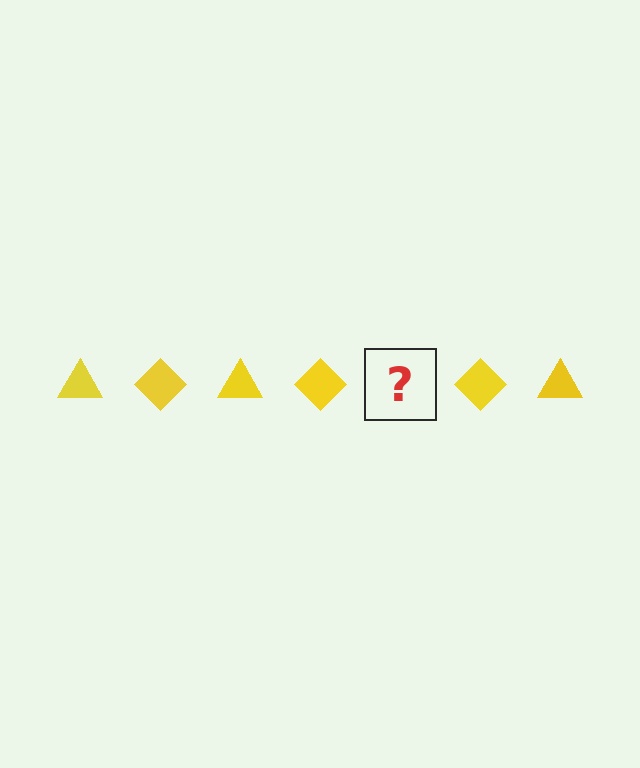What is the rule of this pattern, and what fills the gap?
The rule is that the pattern cycles through triangle, diamond shapes in yellow. The gap should be filled with a yellow triangle.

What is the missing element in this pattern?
The missing element is a yellow triangle.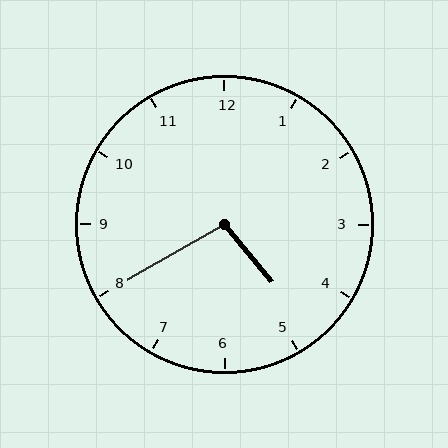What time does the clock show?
4:40.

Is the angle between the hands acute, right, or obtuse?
It is obtuse.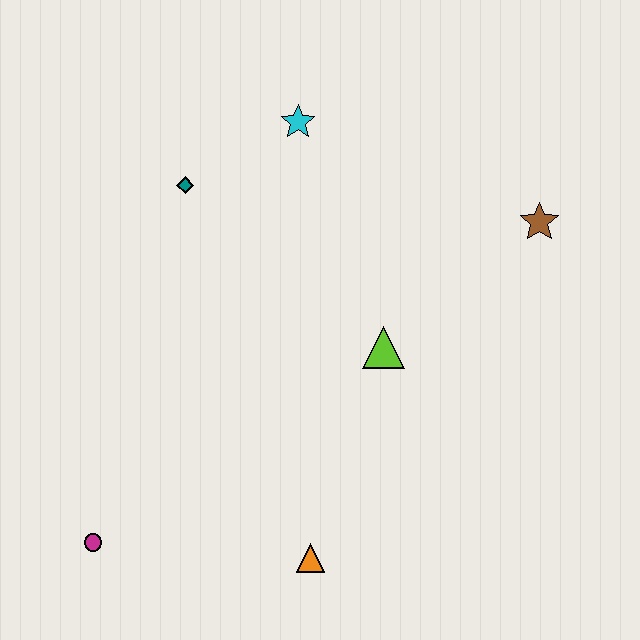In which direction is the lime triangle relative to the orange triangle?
The lime triangle is above the orange triangle.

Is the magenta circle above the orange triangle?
Yes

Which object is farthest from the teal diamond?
The orange triangle is farthest from the teal diamond.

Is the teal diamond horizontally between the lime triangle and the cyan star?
No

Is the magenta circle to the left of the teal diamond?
Yes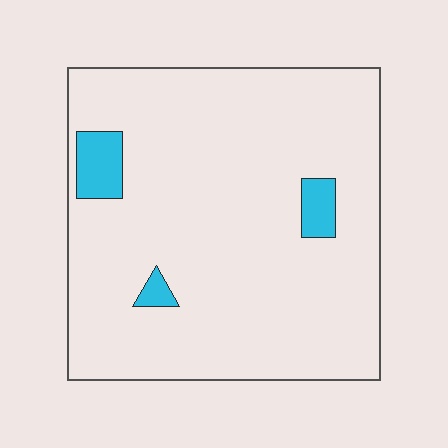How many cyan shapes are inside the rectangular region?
3.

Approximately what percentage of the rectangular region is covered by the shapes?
Approximately 5%.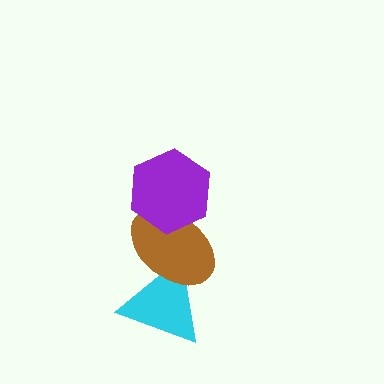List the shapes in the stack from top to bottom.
From top to bottom: the purple hexagon, the brown ellipse, the cyan triangle.